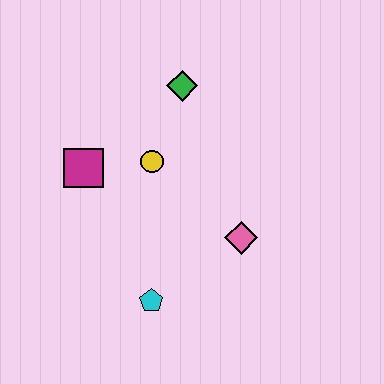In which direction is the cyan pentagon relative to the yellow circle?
The cyan pentagon is below the yellow circle.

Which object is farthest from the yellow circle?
The cyan pentagon is farthest from the yellow circle.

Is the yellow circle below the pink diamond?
No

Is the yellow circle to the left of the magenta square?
No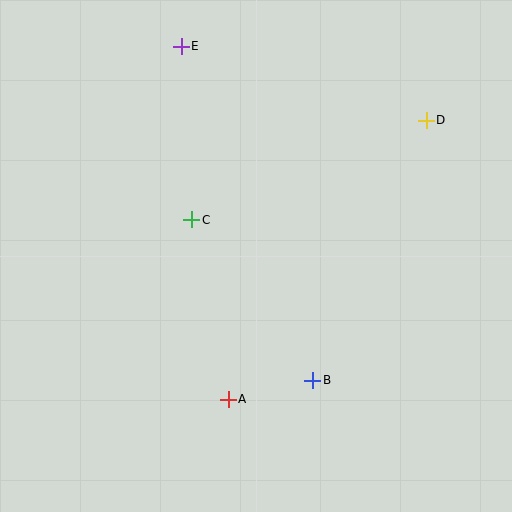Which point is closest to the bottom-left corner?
Point A is closest to the bottom-left corner.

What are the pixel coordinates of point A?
Point A is at (228, 399).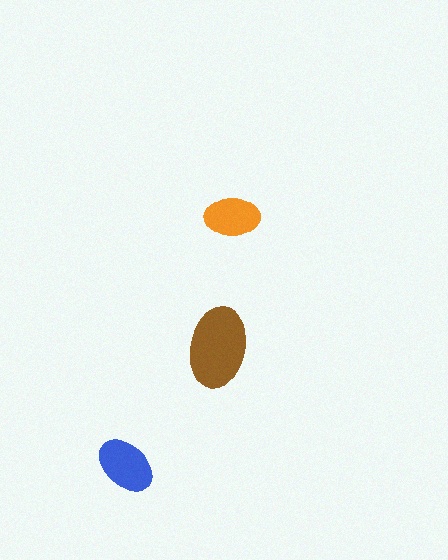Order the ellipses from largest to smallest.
the brown one, the blue one, the orange one.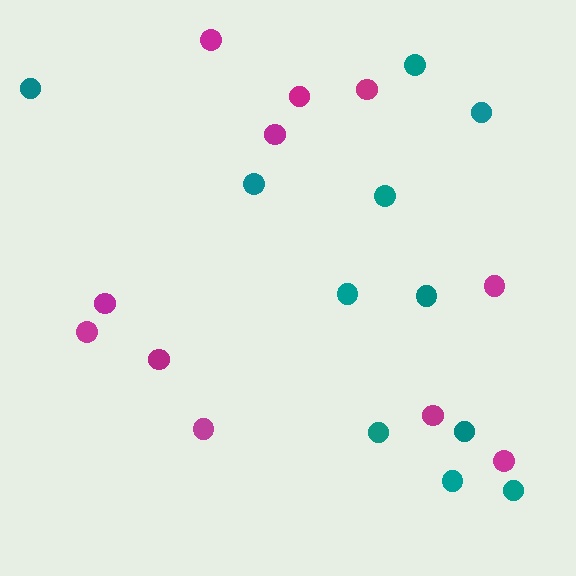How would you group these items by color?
There are 2 groups: one group of teal circles (11) and one group of magenta circles (11).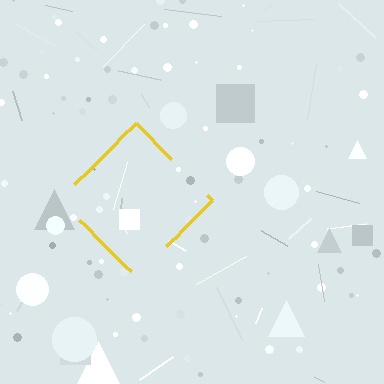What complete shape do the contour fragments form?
The contour fragments form a diamond.